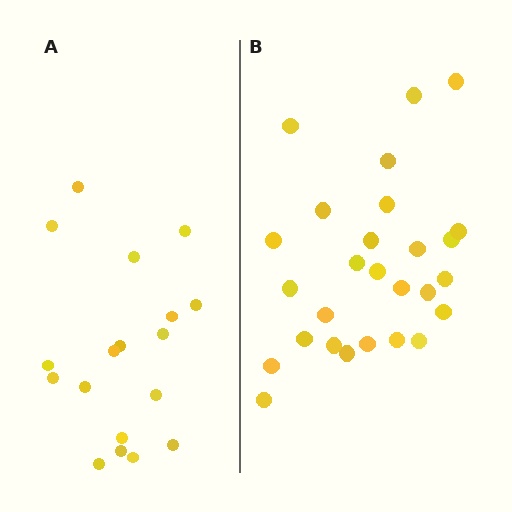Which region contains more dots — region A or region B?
Region B (the right region) has more dots.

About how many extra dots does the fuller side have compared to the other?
Region B has roughly 8 or so more dots than region A.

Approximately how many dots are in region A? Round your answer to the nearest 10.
About 20 dots. (The exact count is 18, which rounds to 20.)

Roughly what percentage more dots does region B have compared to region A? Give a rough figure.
About 50% more.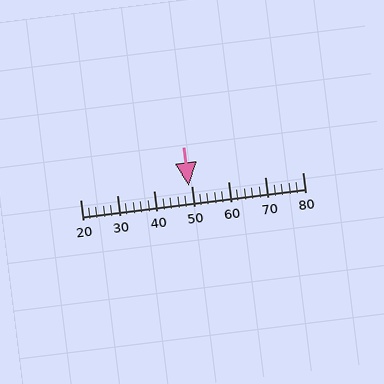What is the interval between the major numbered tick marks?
The major tick marks are spaced 10 units apart.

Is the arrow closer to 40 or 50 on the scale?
The arrow is closer to 50.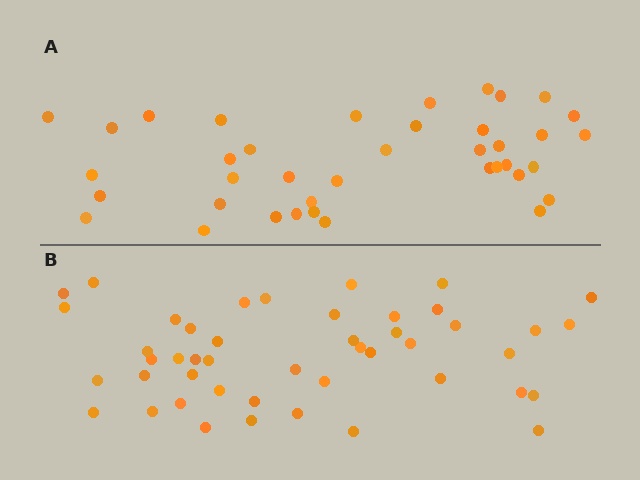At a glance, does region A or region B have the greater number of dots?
Region B (the bottom region) has more dots.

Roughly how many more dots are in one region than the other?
Region B has roughly 8 or so more dots than region A.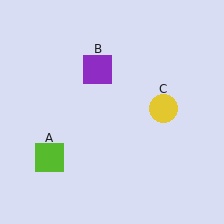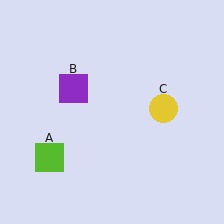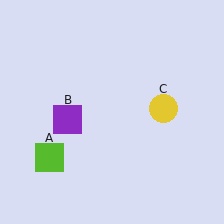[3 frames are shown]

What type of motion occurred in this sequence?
The purple square (object B) rotated counterclockwise around the center of the scene.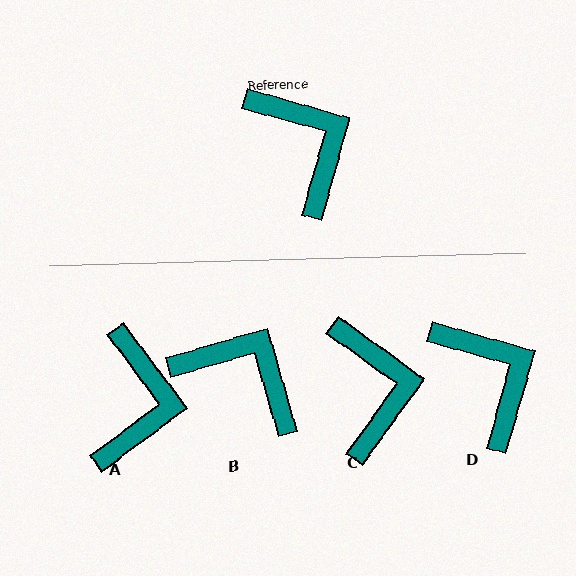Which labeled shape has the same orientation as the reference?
D.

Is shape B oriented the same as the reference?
No, it is off by about 32 degrees.